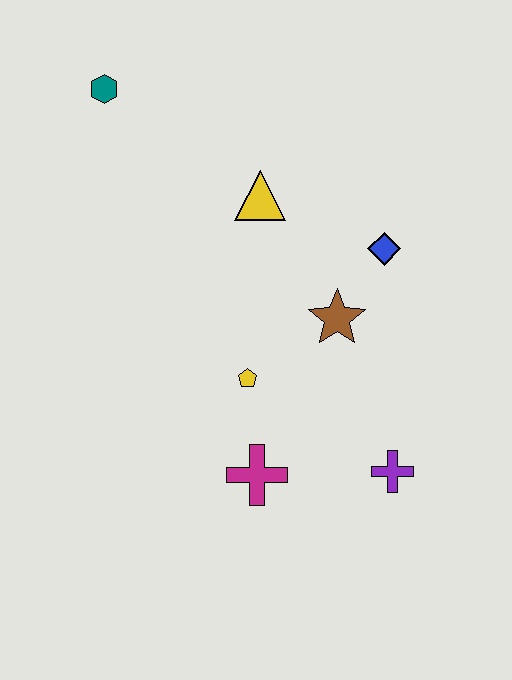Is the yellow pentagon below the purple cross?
No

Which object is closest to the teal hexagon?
The yellow triangle is closest to the teal hexagon.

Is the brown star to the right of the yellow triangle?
Yes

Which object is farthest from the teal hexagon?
The purple cross is farthest from the teal hexagon.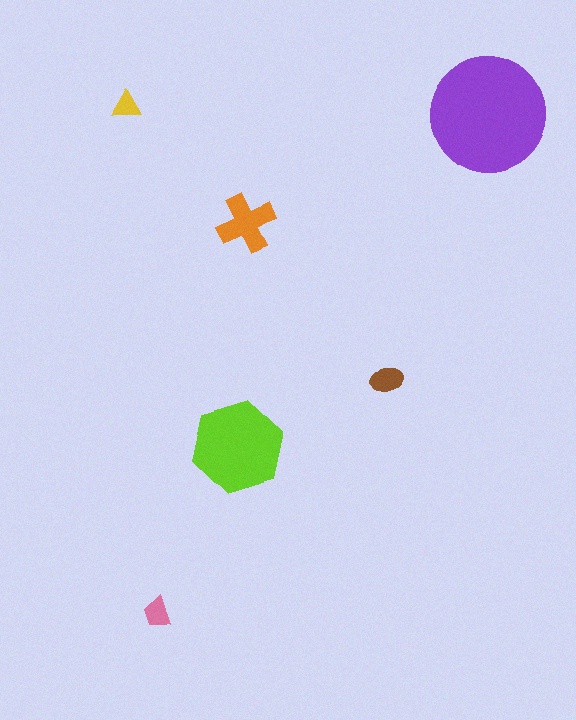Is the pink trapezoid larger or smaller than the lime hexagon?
Smaller.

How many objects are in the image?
There are 6 objects in the image.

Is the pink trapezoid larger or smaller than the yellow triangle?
Larger.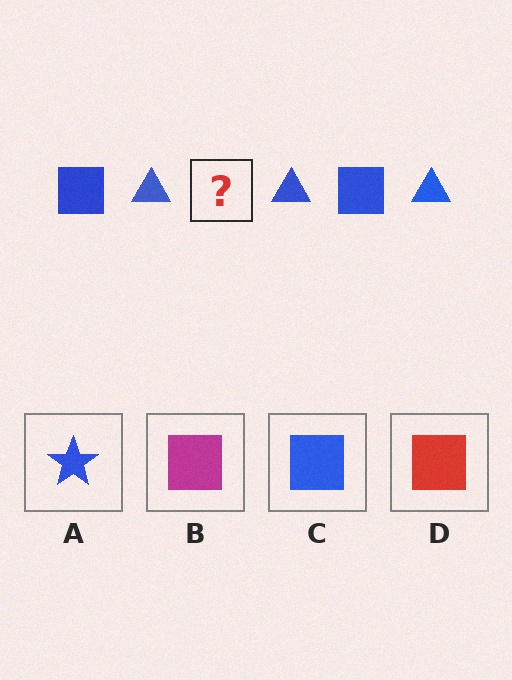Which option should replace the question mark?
Option C.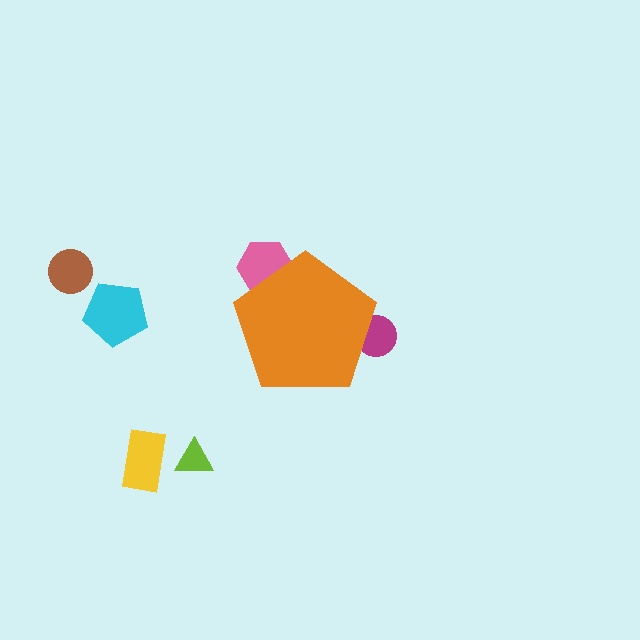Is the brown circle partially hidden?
No, the brown circle is fully visible.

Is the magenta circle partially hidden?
Yes, the magenta circle is partially hidden behind the orange pentagon.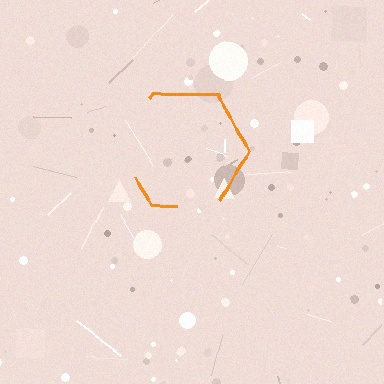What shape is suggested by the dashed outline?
The dashed outline suggests a hexagon.